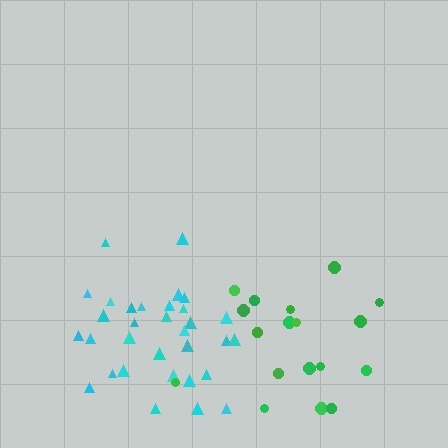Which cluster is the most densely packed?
Cyan.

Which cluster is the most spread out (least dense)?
Green.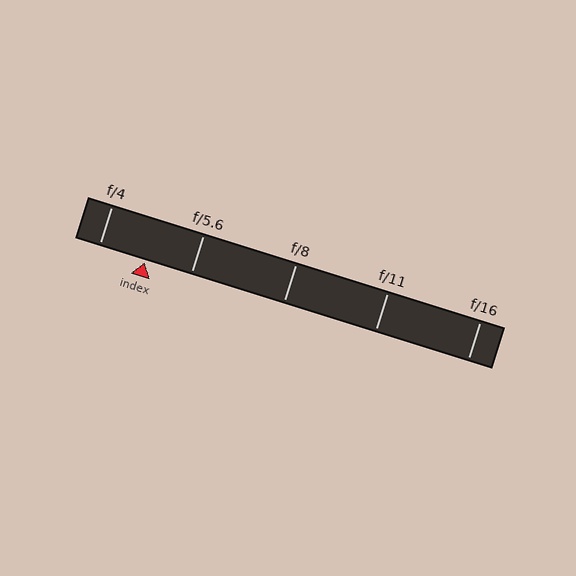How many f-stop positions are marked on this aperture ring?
There are 5 f-stop positions marked.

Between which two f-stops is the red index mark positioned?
The index mark is between f/4 and f/5.6.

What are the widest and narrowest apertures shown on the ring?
The widest aperture shown is f/4 and the narrowest is f/16.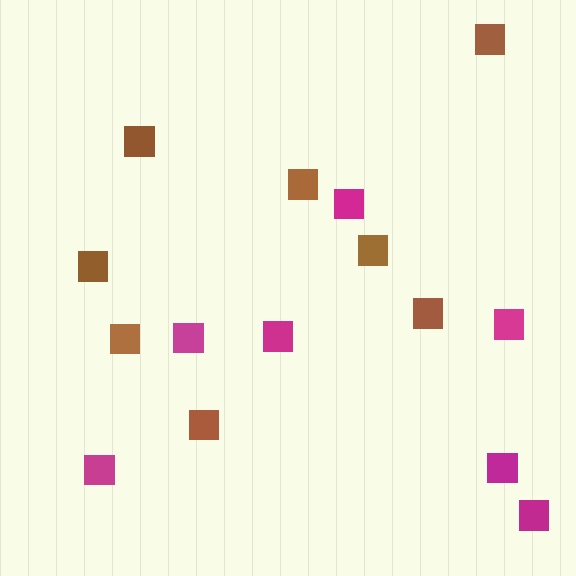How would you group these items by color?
There are 2 groups: one group of magenta squares (7) and one group of brown squares (8).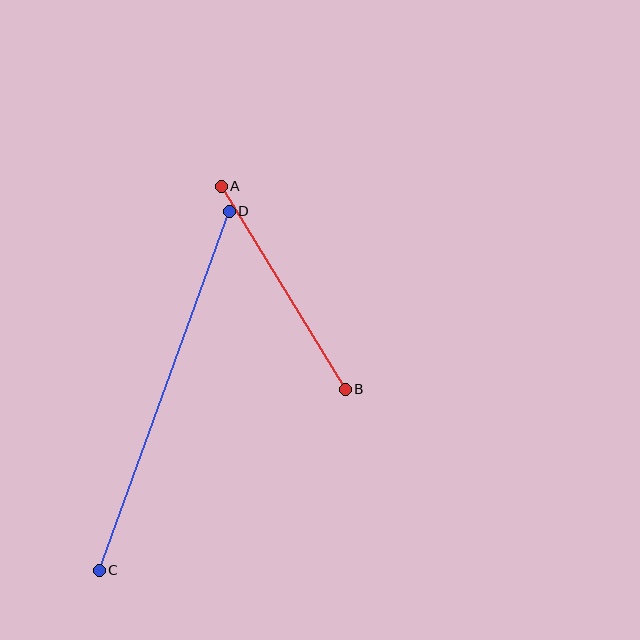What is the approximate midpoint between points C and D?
The midpoint is at approximately (164, 391) pixels.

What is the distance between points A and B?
The distance is approximately 238 pixels.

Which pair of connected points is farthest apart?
Points C and D are farthest apart.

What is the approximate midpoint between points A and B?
The midpoint is at approximately (283, 288) pixels.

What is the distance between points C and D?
The distance is approximately 381 pixels.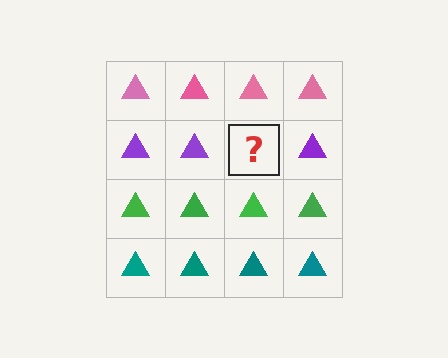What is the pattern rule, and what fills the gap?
The rule is that each row has a consistent color. The gap should be filled with a purple triangle.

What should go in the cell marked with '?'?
The missing cell should contain a purple triangle.